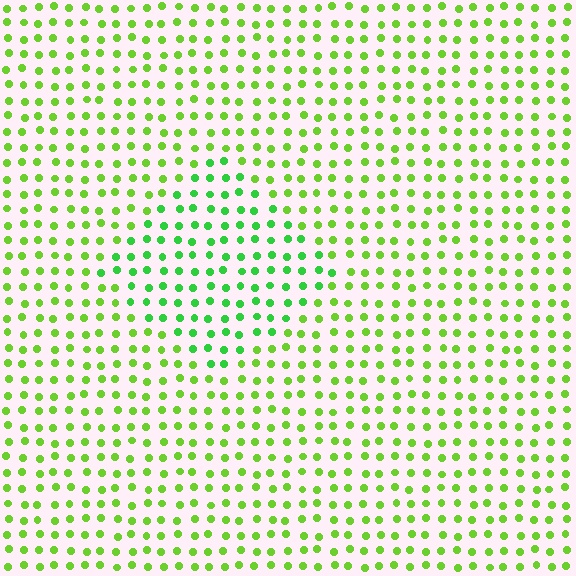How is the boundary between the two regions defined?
The boundary is defined purely by a slight shift in hue (about 28 degrees). Spacing, size, and orientation are identical on both sides.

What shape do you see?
I see a diamond.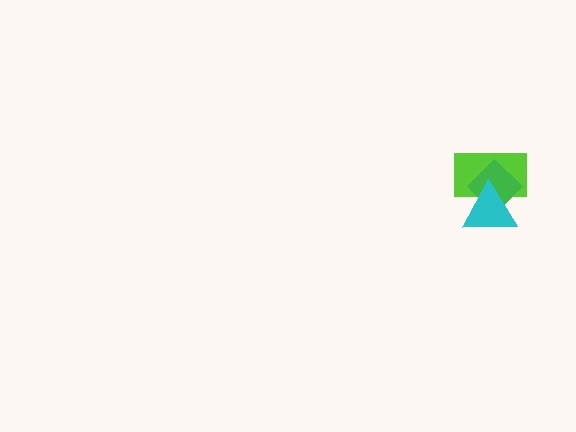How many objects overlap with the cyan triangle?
2 objects overlap with the cyan triangle.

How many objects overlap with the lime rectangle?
2 objects overlap with the lime rectangle.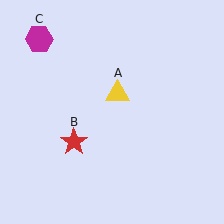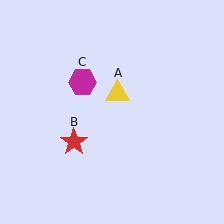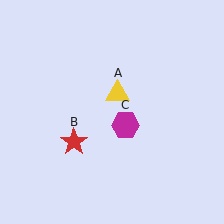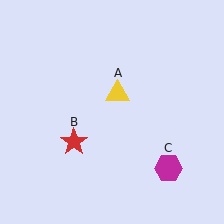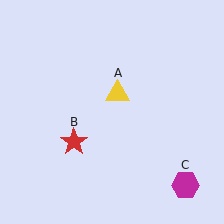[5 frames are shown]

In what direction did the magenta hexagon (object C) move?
The magenta hexagon (object C) moved down and to the right.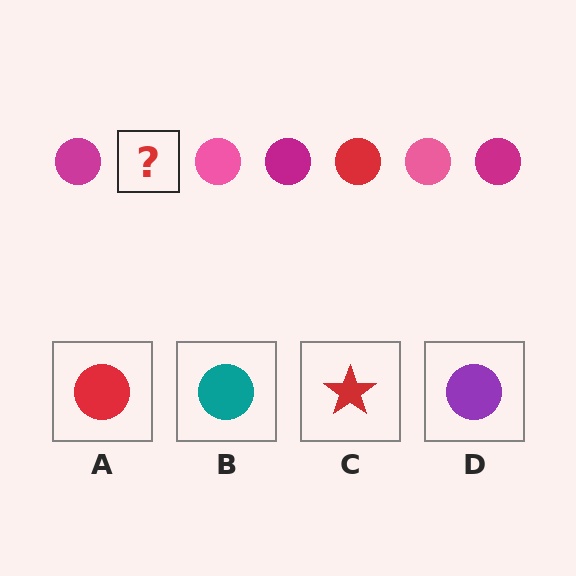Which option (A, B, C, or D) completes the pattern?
A.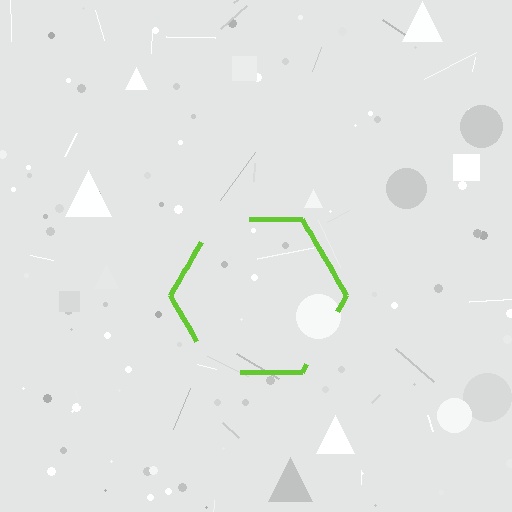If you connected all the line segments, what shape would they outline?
They would outline a hexagon.